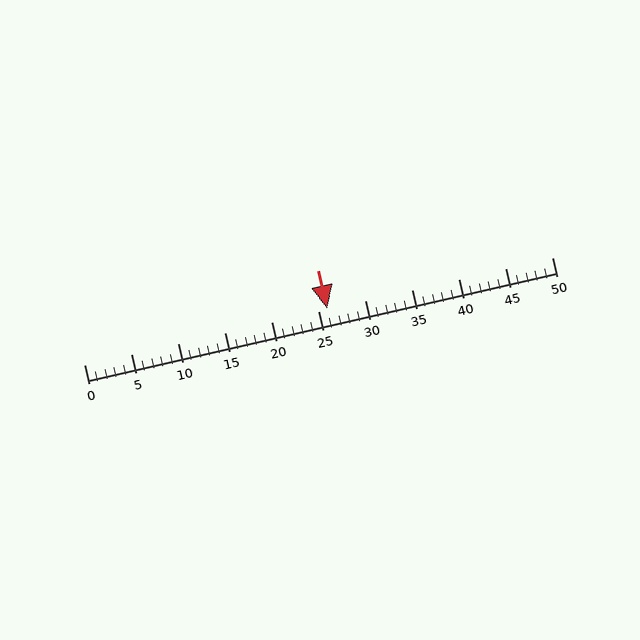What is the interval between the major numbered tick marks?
The major tick marks are spaced 5 units apart.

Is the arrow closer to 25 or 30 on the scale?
The arrow is closer to 25.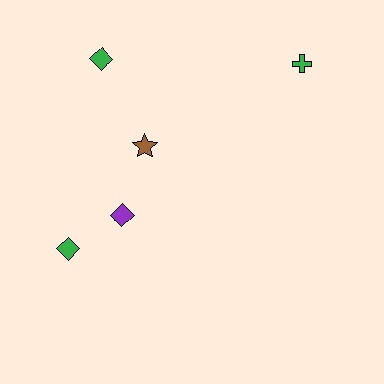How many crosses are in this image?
There is 1 cross.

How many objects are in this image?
There are 5 objects.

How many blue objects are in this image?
There are no blue objects.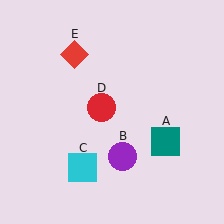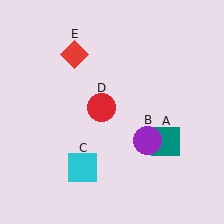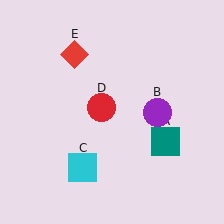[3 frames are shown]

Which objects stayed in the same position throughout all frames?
Teal square (object A) and cyan square (object C) and red circle (object D) and red diamond (object E) remained stationary.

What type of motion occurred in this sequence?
The purple circle (object B) rotated counterclockwise around the center of the scene.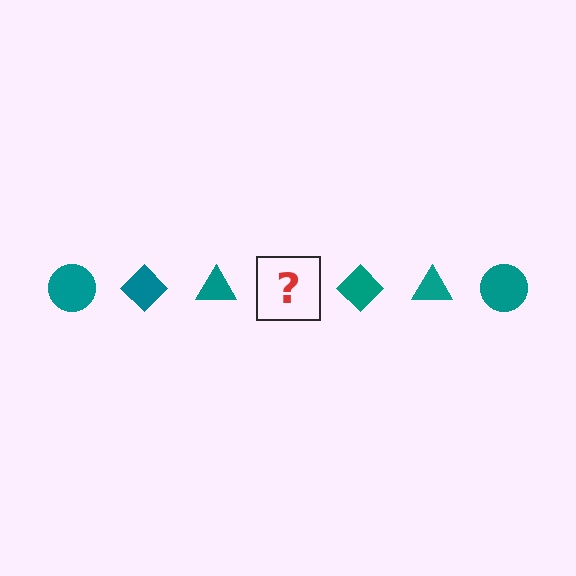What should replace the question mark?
The question mark should be replaced with a teal circle.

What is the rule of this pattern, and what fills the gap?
The rule is that the pattern cycles through circle, diamond, triangle shapes in teal. The gap should be filled with a teal circle.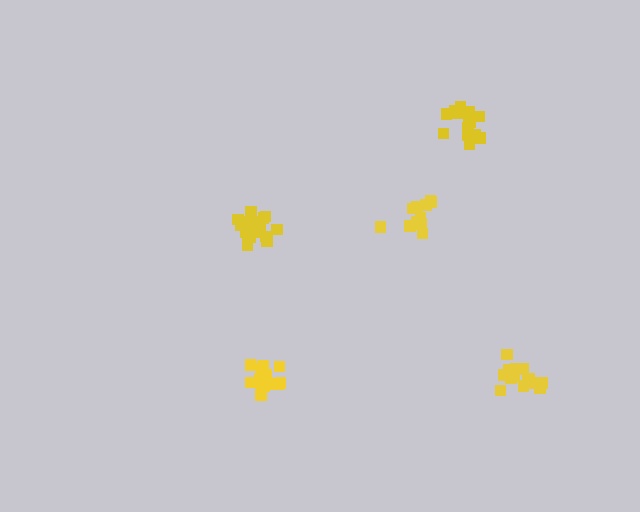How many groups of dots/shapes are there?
There are 5 groups.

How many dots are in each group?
Group 1: 14 dots, Group 2: 14 dots, Group 3: 19 dots, Group 4: 13 dots, Group 5: 16 dots (76 total).